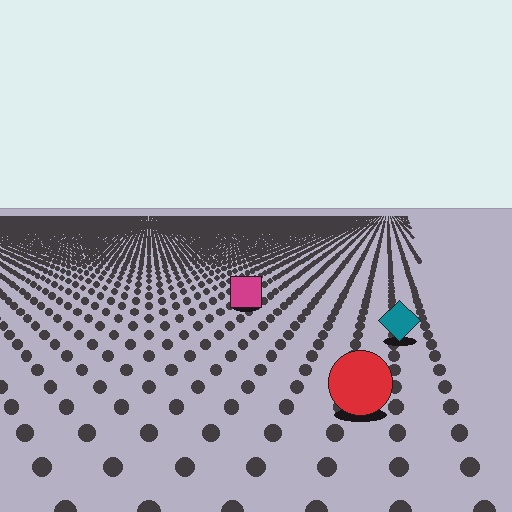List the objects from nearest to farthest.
From nearest to farthest: the red circle, the teal diamond, the magenta square.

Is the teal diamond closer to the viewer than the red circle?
No. The red circle is closer — you can tell from the texture gradient: the ground texture is coarser near it.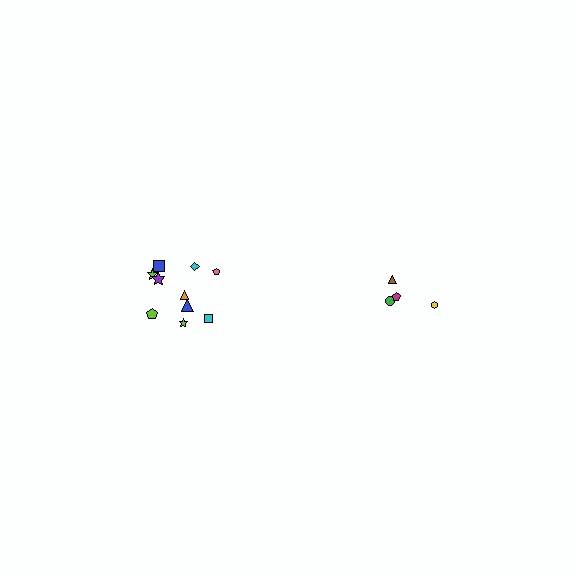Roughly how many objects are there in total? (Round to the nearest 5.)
Roughly 15 objects in total.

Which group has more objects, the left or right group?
The left group.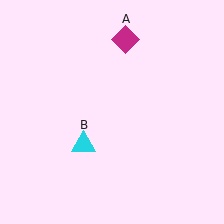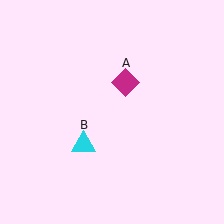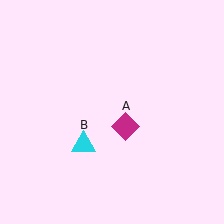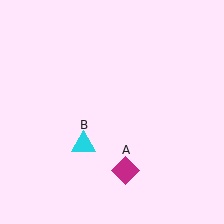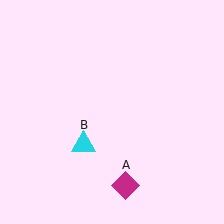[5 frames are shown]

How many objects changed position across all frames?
1 object changed position: magenta diamond (object A).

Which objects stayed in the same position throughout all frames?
Cyan triangle (object B) remained stationary.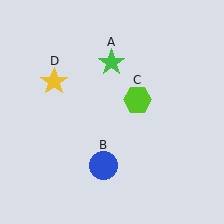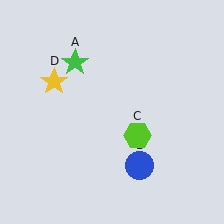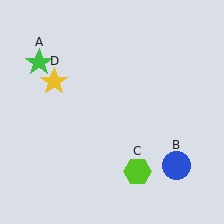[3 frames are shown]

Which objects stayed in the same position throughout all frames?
Yellow star (object D) remained stationary.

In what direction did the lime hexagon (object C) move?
The lime hexagon (object C) moved down.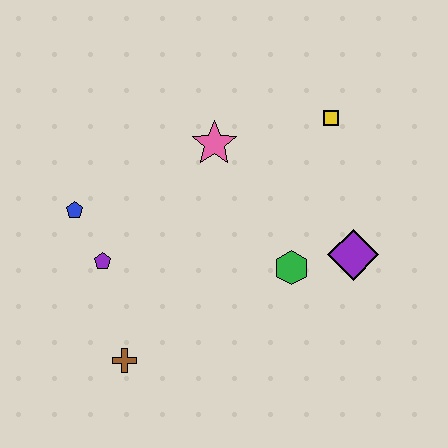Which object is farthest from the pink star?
The brown cross is farthest from the pink star.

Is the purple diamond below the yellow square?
Yes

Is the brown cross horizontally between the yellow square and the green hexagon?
No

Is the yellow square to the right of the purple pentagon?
Yes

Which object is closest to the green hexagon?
The purple diamond is closest to the green hexagon.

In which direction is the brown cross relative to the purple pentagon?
The brown cross is below the purple pentagon.